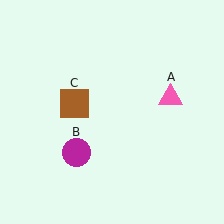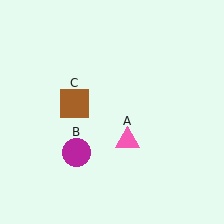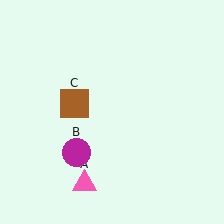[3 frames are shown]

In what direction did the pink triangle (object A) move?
The pink triangle (object A) moved down and to the left.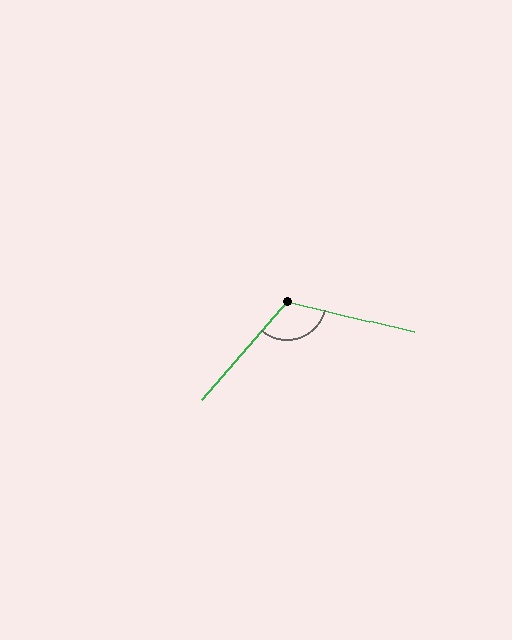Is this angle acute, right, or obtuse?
It is obtuse.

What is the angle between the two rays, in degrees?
Approximately 117 degrees.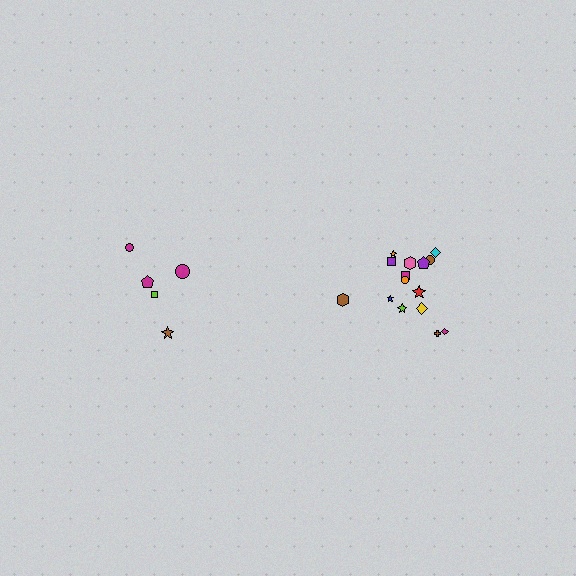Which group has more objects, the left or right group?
The right group.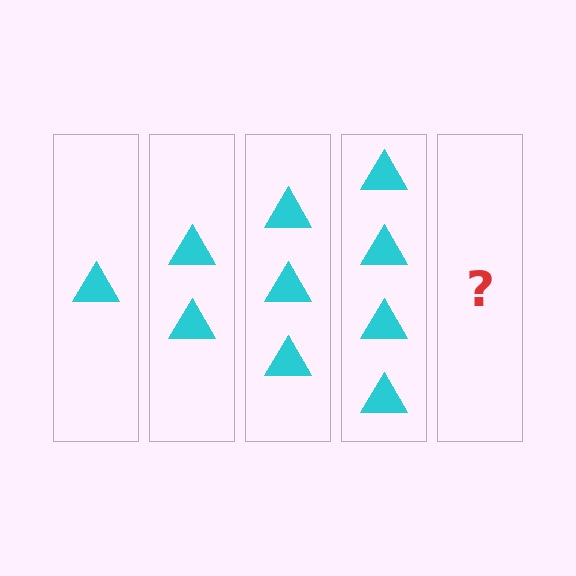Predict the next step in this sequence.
The next step is 5 triangles.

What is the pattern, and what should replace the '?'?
The pattern is that each step adds one more triangle. The '?' should be 5 triangles.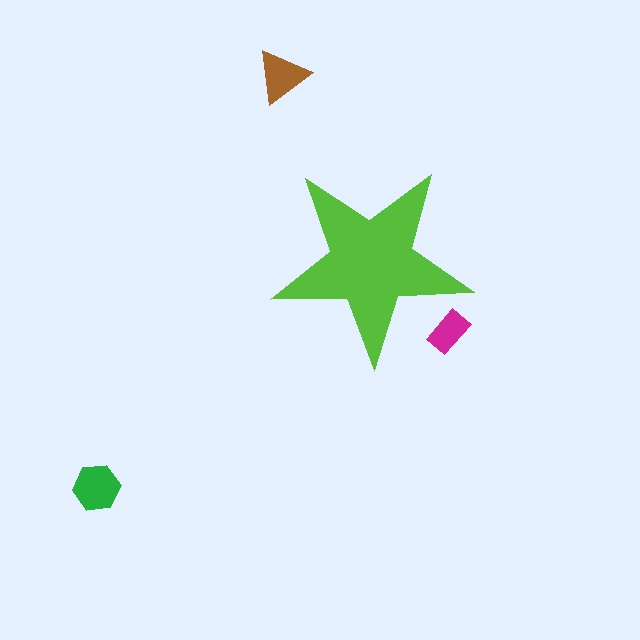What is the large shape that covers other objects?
A lime star.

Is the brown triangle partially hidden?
No, the brown triangle is fully visible.